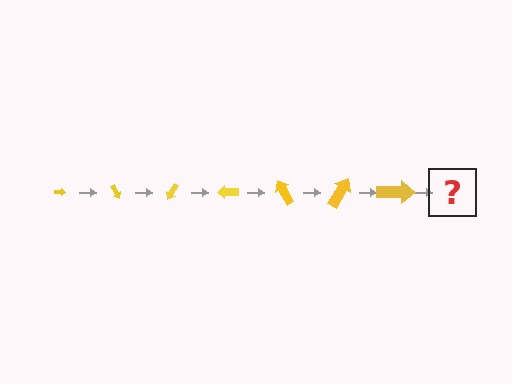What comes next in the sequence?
The next element should be an arrow, larger than the previous one and rotated 420 degrees from the start.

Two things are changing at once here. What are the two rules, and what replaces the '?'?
The two rules are that the arrow grows larger each step and it rotates 60 degrees each step. The '?' should be an arrow, larger than the previous one and rotated 420 degrees from the start.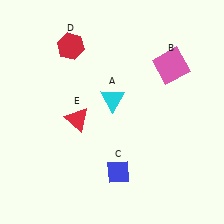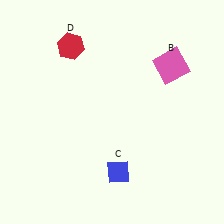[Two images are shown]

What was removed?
The cyan triangle (A), the red triangle (E) were removed in Image 2.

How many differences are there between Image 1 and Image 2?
There are 2 differences between the two images.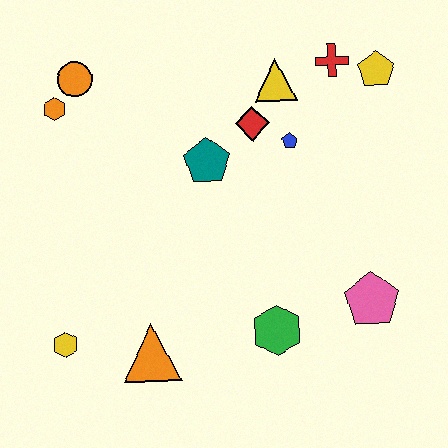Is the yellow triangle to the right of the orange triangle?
Yes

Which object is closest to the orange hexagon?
The orange circle is closest to the orange hexagon.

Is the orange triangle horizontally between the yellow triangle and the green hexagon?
No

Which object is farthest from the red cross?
The yellow hexagon is farthest from the red cross.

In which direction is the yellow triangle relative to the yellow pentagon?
The yellow triangle is to the left of the yellow pentagon.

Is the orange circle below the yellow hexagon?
No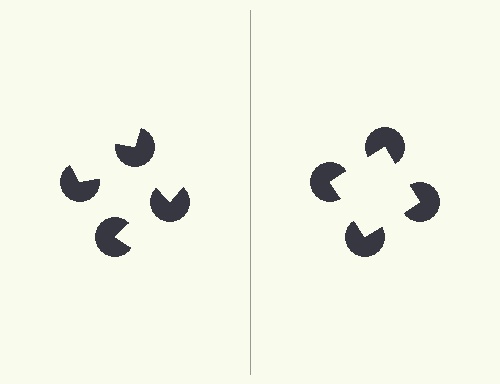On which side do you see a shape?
An illusory square appears on the right side. On the left side the wedge cuts are rotated, so no coherent shape forms.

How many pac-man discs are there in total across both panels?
8 — 4 on each side.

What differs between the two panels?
The pac-man discs are positioned identically on both sides; only the wedge orientations differ. On the right they align to a square; on the left they are misaligned.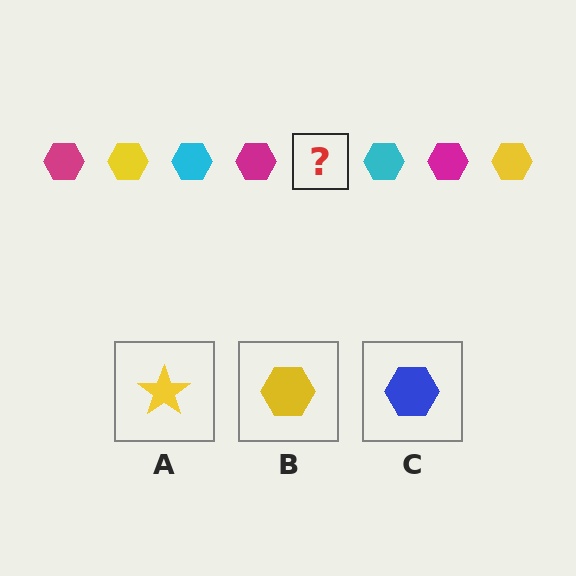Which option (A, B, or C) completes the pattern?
B.